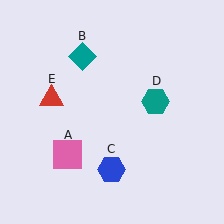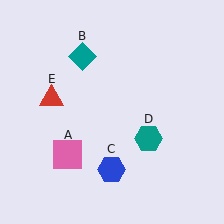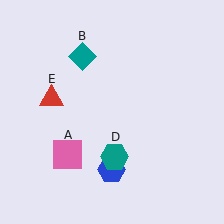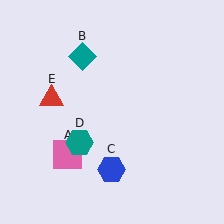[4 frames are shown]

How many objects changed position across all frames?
1 object changed position: teal hexagon (object D).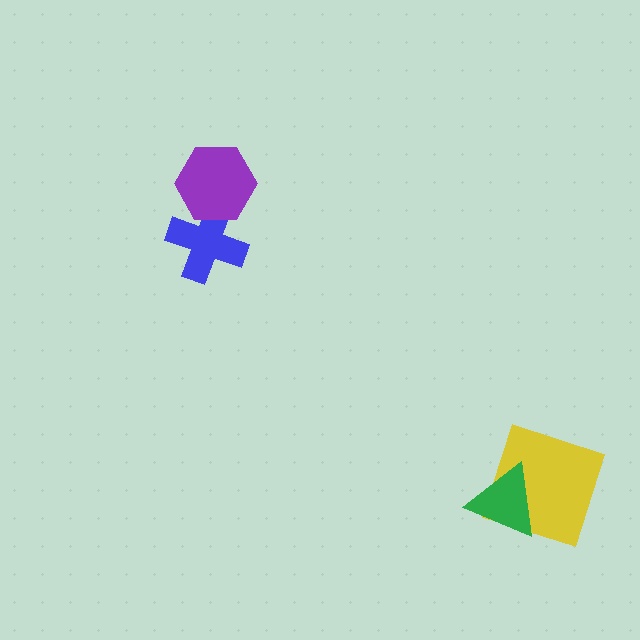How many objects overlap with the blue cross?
1 object overlaps with the blue cross.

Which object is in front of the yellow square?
The green triangle is in front of the yellow square.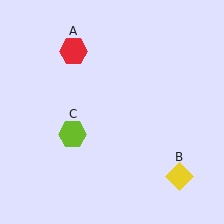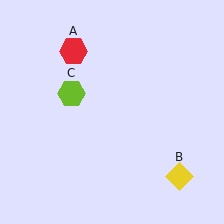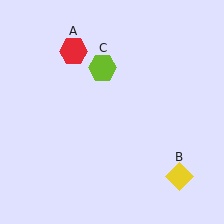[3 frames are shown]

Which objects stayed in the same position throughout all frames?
Red hexagon (object A) and yellow diamond (object B) remained stationary.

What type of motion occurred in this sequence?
The lime hexagon (object C) rotated clockwise around the center of the scene.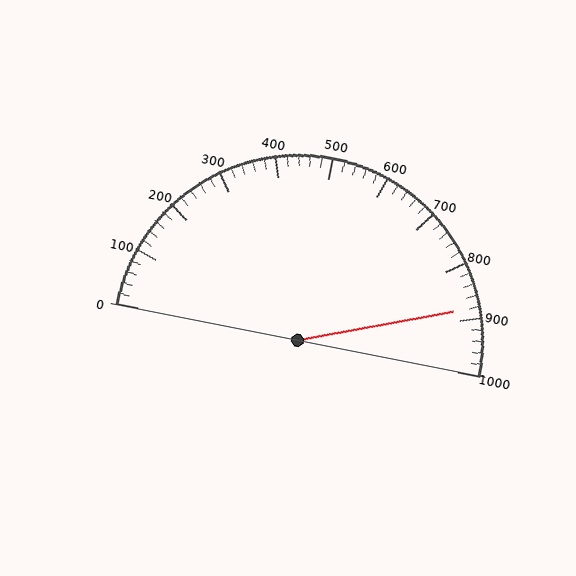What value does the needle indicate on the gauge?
The needle indicates approximately 880.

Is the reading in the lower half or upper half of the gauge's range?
The reading is in the upper half of the range (0 to 1000).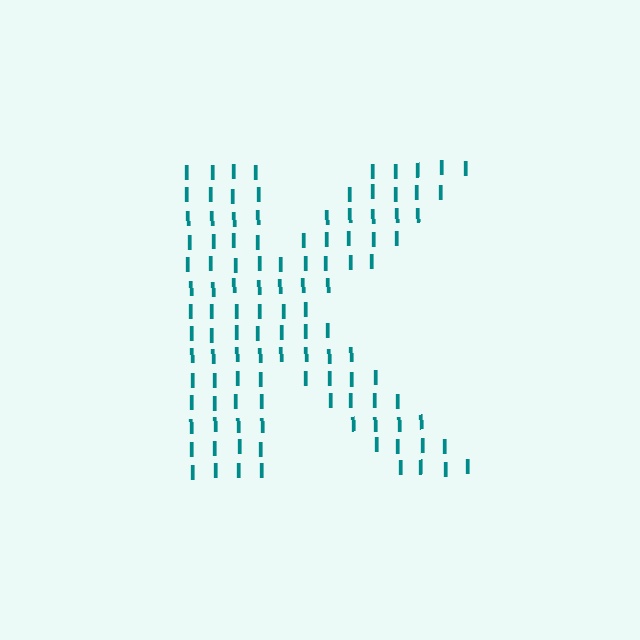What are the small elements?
The small elements are letter I's.